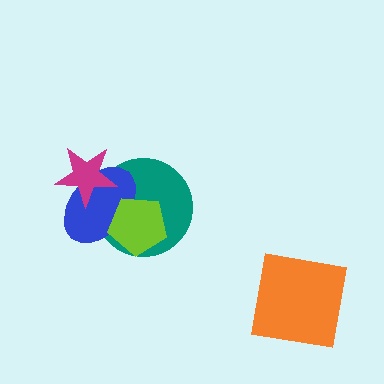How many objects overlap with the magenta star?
2 objects overlap with the magenta star.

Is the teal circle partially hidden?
Yes, it is partially covered by another shape.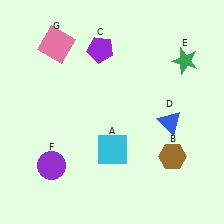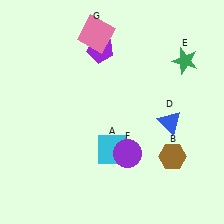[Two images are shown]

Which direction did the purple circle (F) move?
The purple circle (F) moved right.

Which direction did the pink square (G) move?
The pink square (G) moved right.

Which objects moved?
The objects that moved are: the purple circle (F), the pink square (G).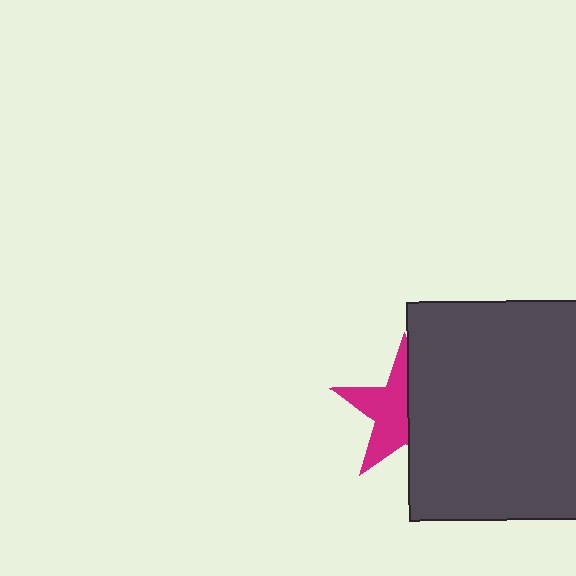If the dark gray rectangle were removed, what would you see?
You would see the complete magenta star.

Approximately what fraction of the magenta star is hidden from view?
Roughly 47% of the magenta star is hidden behind the dark gray rectangle.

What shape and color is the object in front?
The object in front is a dark gray rectangle.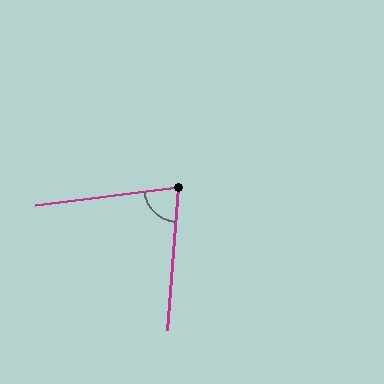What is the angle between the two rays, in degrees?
Approximately 78 degrees.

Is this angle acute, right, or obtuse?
It is acute.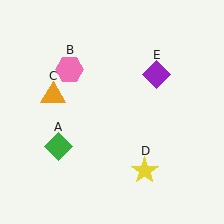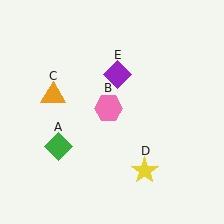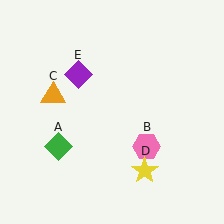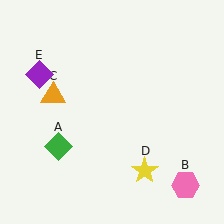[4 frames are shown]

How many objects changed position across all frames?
2 objects changed position: pink hexagon (object B), purple diamond (object E).